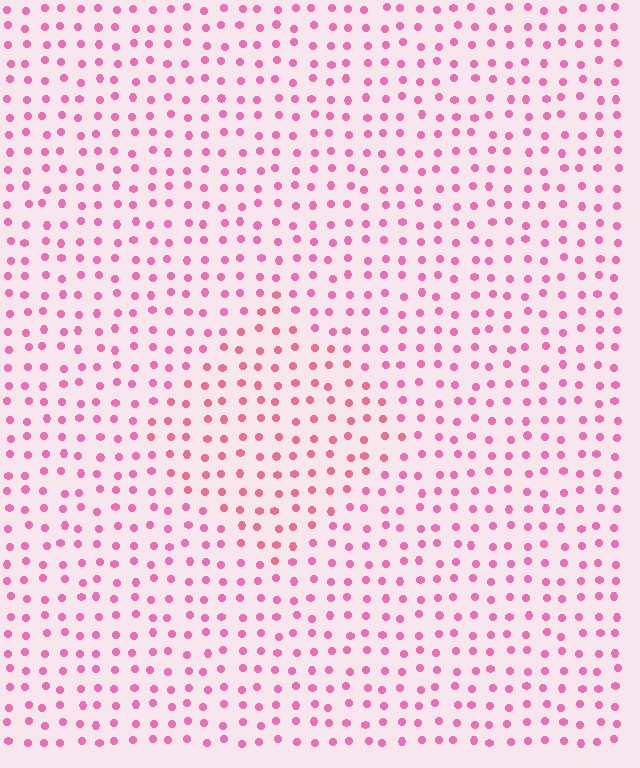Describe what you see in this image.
The image is filled with small pink elements in a uniform arrangement. A diamond-shaped region is visible where the elements are tinted to a slightly different hue, forming a subtle color boundary.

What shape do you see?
I see a diamond.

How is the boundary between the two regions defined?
The boundary is defined purely by a slight shift in hue (about 20 degrees). Spacing, size, and orientation are identical on both sides.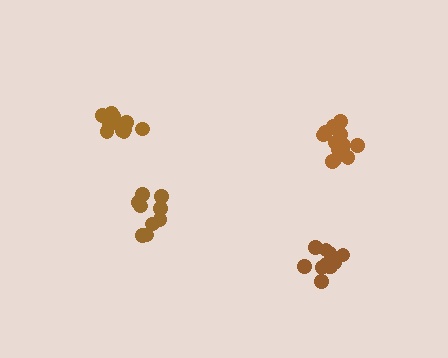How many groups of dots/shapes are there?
There are 4 groups.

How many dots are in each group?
Group 1: 9 dots, Group 2: 12 dots, Group 3: 14 dots, Group 4: 14 dots (49 total).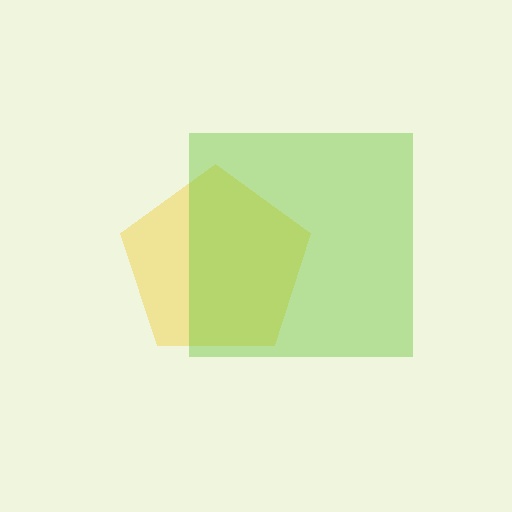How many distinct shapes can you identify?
There are 2 distinct shapes: a yellow pentagon, a lime square.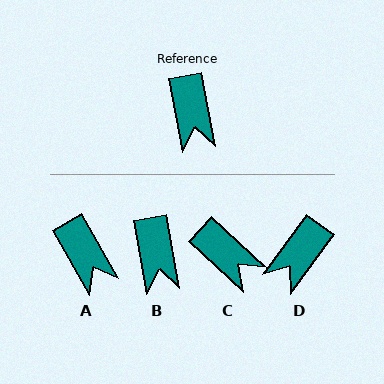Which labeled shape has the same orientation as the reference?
B.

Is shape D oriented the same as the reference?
No, it is off by about 46 degrees.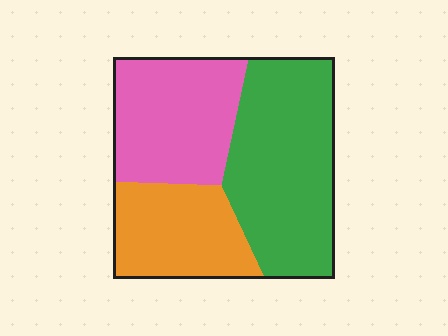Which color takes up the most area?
Green, at roughly 45%.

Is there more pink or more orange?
Pink.